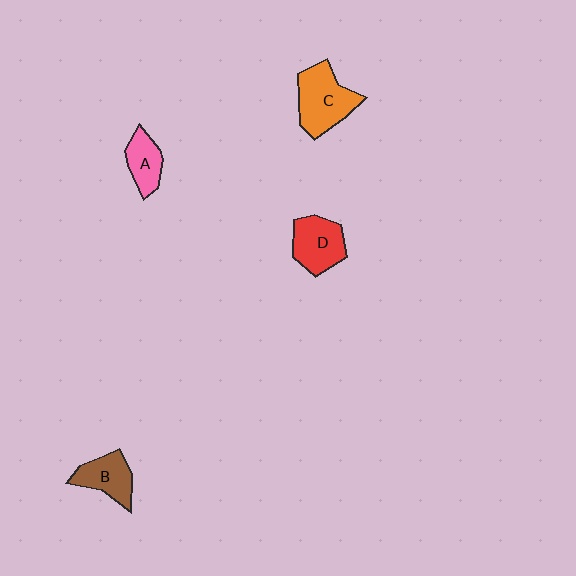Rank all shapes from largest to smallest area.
From largest to smallest: C (orange), D (red), B (brown), A (pink).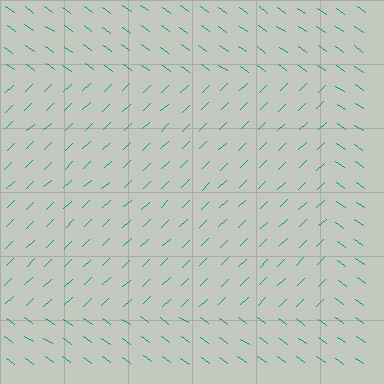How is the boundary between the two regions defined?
The boundary is defined purely by a change in line orientation (approximately 79 degrees difference). All lines are the same color and thickness.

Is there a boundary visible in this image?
Yes, there is a texture boundary formed by a change in line orientation.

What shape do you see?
I see a rectangle.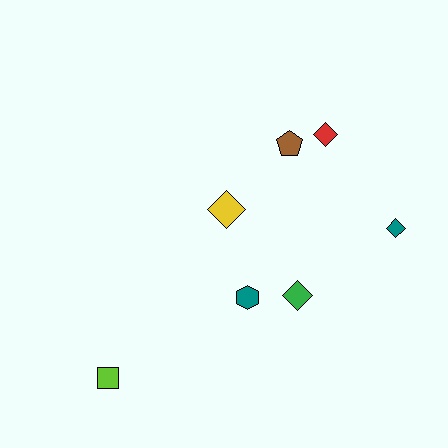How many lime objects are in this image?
There is 1 lime object.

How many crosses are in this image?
There are no crosses.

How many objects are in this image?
There are 7 objects.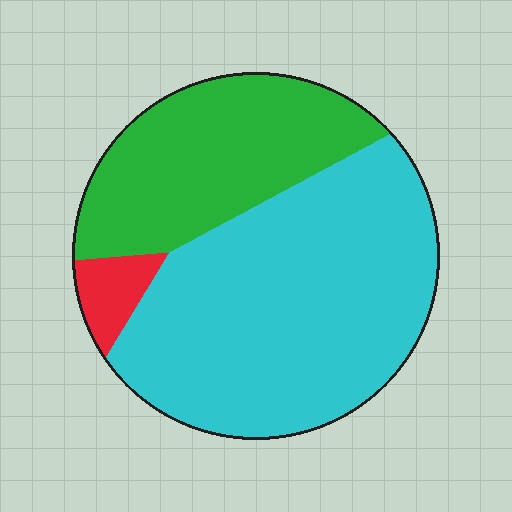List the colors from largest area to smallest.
From largest to smallest: cyan, green, red.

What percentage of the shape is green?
Green takes up about one third (1/3) of the shape.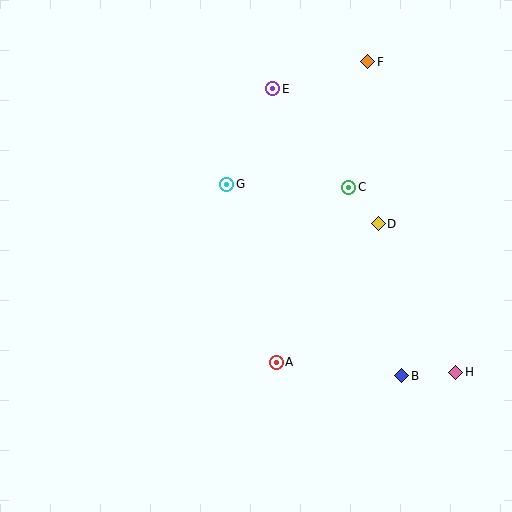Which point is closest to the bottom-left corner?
Point A is closest to the bottom-left corner.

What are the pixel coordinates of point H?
Point H is at (456, 372).